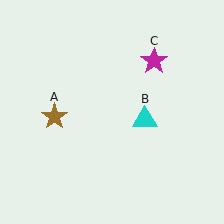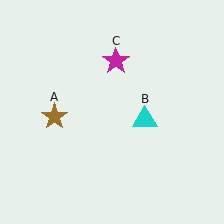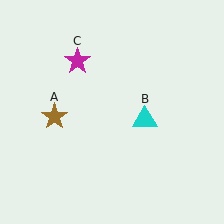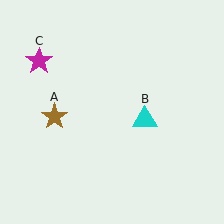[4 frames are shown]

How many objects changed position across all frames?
1 object changed position: magenta star (object C).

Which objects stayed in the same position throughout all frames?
Brown star (object A) and cyan triangle (object B) remained stationary.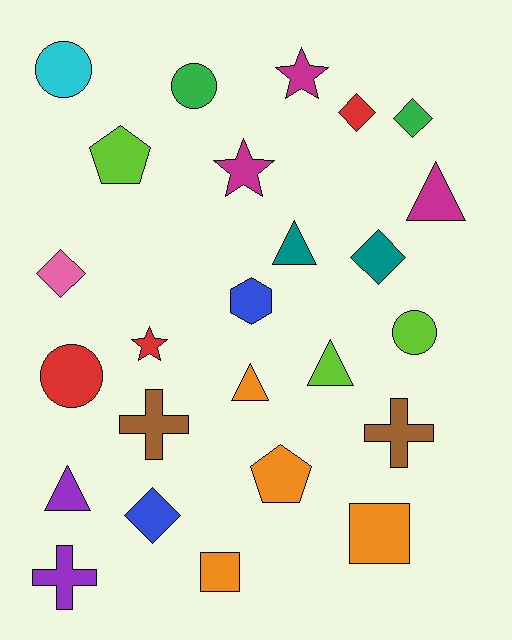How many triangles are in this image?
There are 5 triangles.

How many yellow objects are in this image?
There are no yellow objects.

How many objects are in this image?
There are 25 objects.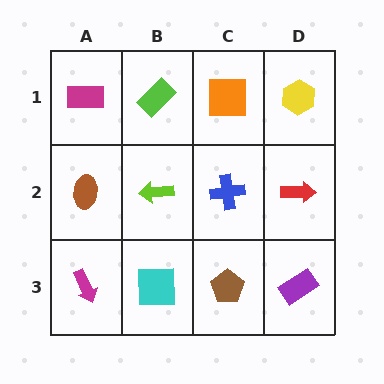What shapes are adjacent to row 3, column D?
A red arrow (row 2, column D), a brown pentagon (row 3, column C).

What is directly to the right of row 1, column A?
A lime rectangle.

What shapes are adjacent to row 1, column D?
A red arrow (row 2, column D), an orange square (row 1, column C).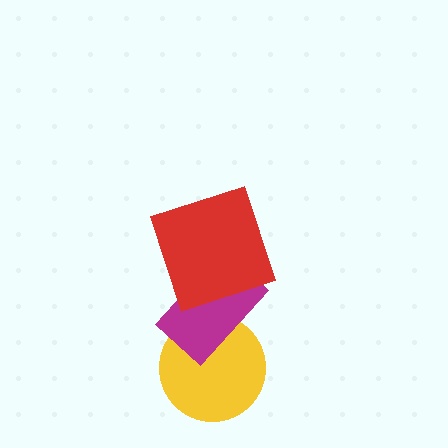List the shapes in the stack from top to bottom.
From top to bottom: the red square, the magenta rectangle, the yellow circle.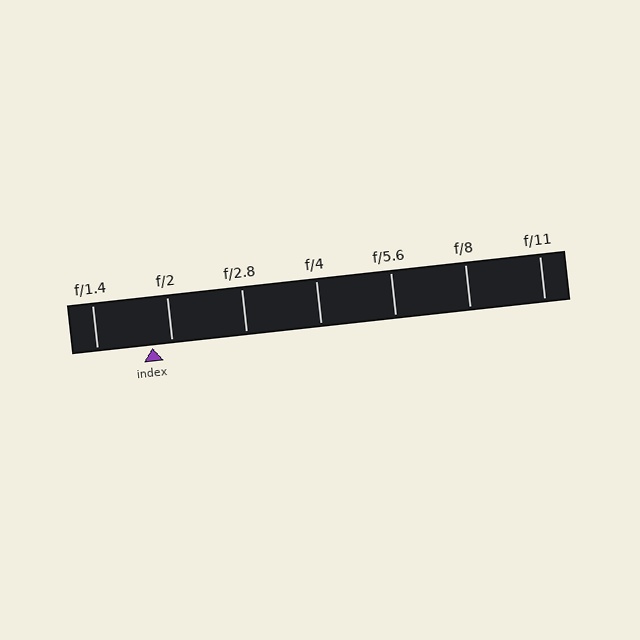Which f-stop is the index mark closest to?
The index mark is closest to f/2.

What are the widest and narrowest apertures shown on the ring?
The widest aperture shown is f/1.4 and the narrowest is f/11.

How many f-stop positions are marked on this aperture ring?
There are 7 f-stop positions marked.